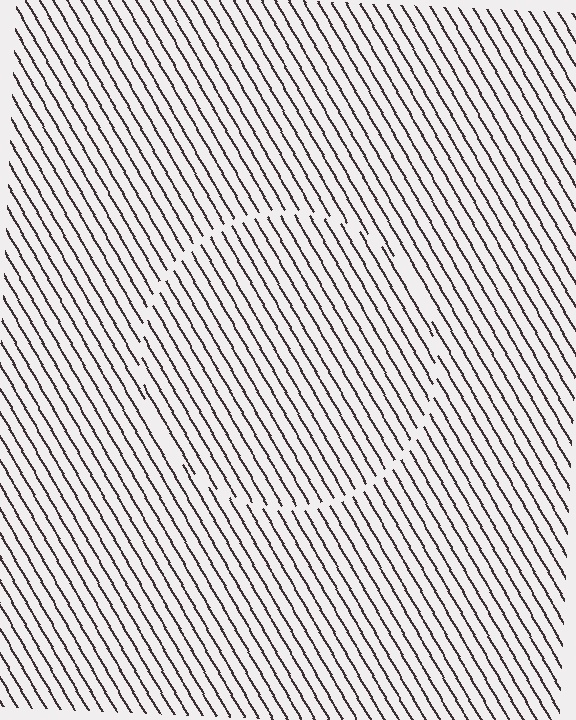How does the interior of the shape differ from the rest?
The interior of the shape contains the same grating, shifted by half a period — the contour is defined by the phase discontinuity where line-ends from the inner and outer gratings abut.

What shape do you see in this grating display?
An illusory circle. The interior of the shape contains the same grating, shifted by half a period — the contour is defined by the phase discontinuity where line-ends from the inner and outer gratings abut.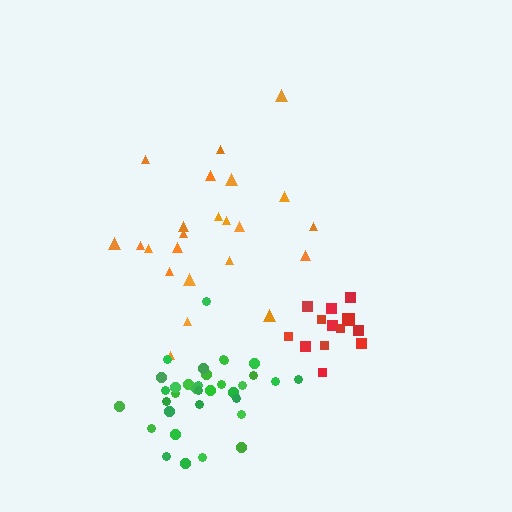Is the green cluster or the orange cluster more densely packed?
Green.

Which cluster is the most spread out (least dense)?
Orange.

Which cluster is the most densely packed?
Green.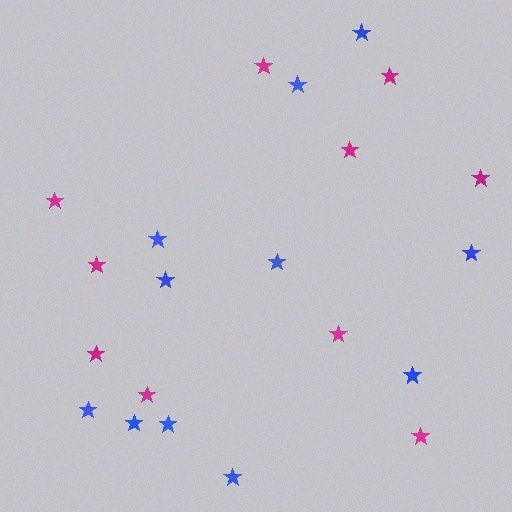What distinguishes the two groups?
There are 2 groups: one group of blue stars (11) and one group of magenta stars (10).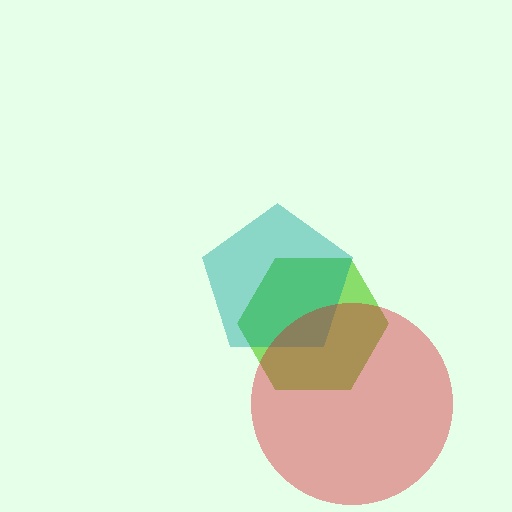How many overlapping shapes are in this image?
There are 3 overlapping shapes in the image.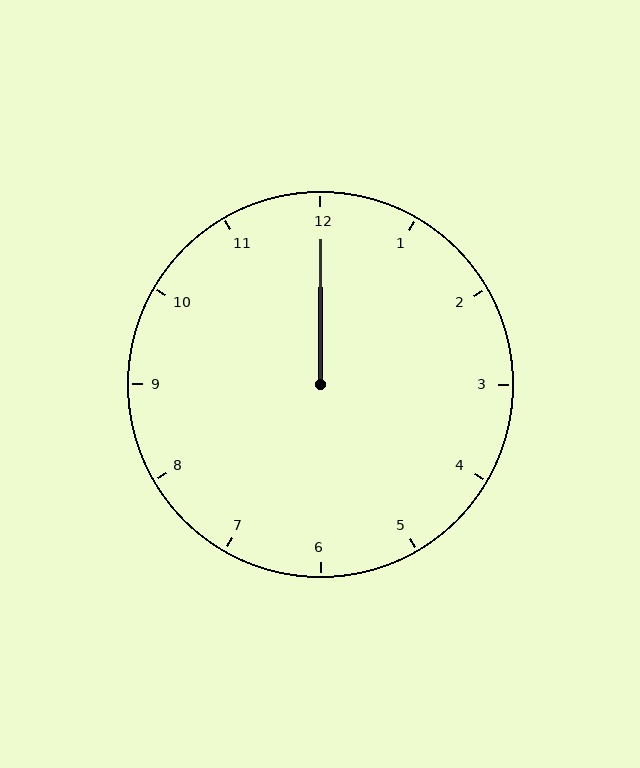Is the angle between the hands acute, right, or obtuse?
It is acute.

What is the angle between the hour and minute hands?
Approximately 0 degrees.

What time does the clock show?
12:00.